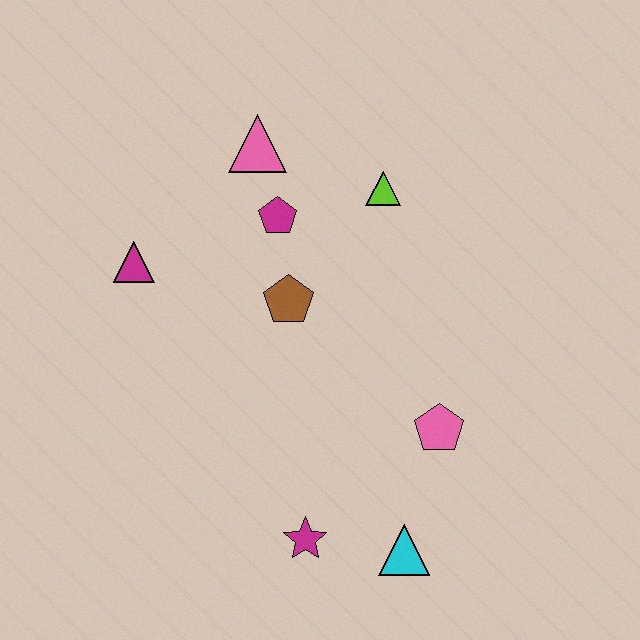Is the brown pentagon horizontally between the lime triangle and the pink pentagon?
No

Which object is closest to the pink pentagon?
The cyan triangle is closest to the pink pentagon.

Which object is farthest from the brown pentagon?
The cyan triangle is farthest from the brown pentagon.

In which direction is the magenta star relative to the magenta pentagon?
The magenta star is below the magenta pentagon.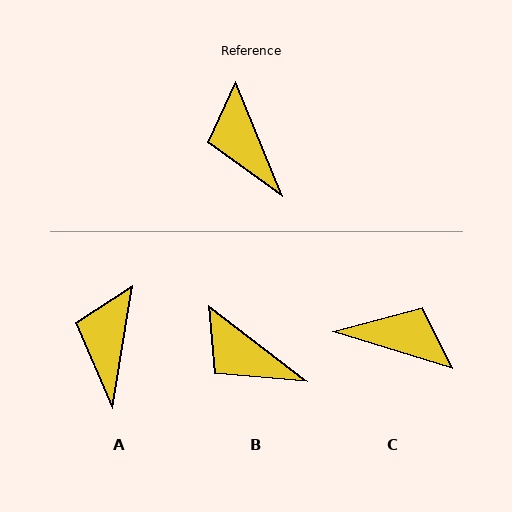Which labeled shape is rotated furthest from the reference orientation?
C, about 129 degrees away.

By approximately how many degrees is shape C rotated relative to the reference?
Approximately 129 degrees clockwise.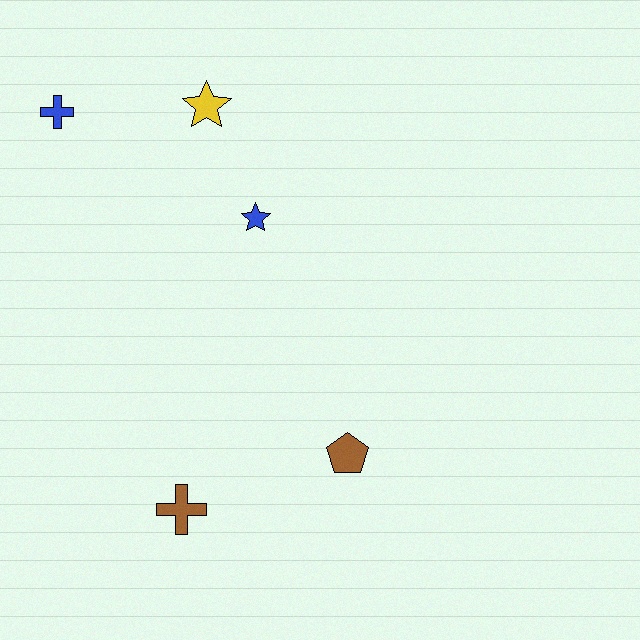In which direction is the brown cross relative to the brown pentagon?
The brown cross is to the left of the brown pentagon.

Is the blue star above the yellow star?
No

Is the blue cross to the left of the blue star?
Yes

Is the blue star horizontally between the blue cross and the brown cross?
No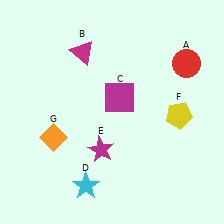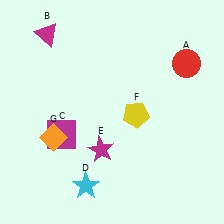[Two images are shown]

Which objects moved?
The objects that moved are: the magenta triangle (B), the magenta square (C), the yellow pentagon (F).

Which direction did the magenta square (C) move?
The magenta square (C) moved left.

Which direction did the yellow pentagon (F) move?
The yellow pentagon (F) moved left.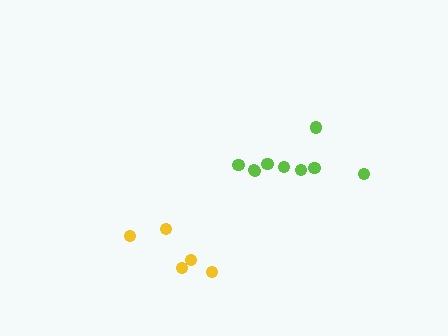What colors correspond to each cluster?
The clusters are colored: yellow, lime.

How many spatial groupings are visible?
There are 2 spatial groupings.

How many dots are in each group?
Group 1: 5 dots, Group 2: 9 dots (14 total).